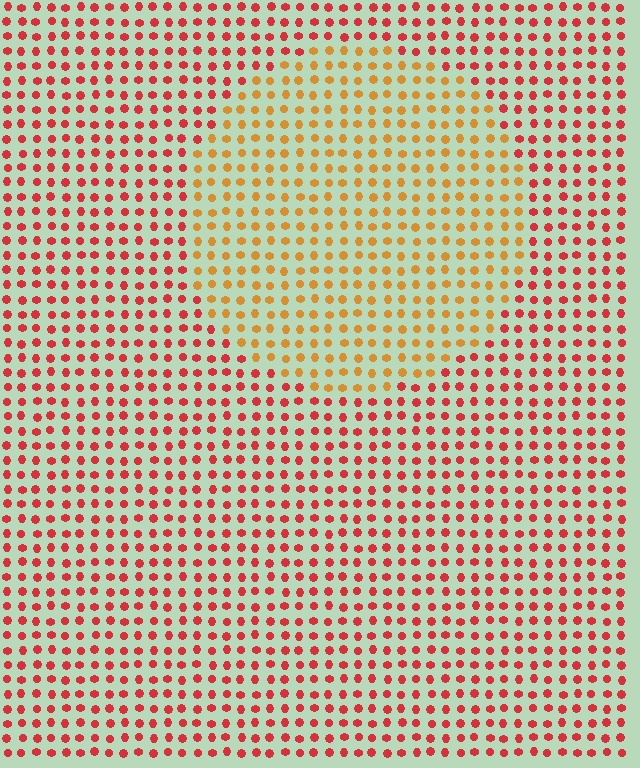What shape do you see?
I see a circle.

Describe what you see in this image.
The image is filled with small red elements in a uniform arrangement. A circle-shaped region is visible where the elements are tinted to a slightly different hue, forming a subtle color boundary.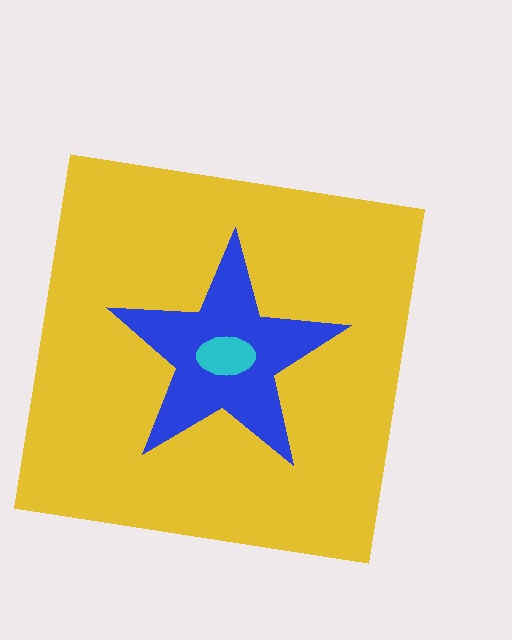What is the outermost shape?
The yellow square.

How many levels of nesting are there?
3.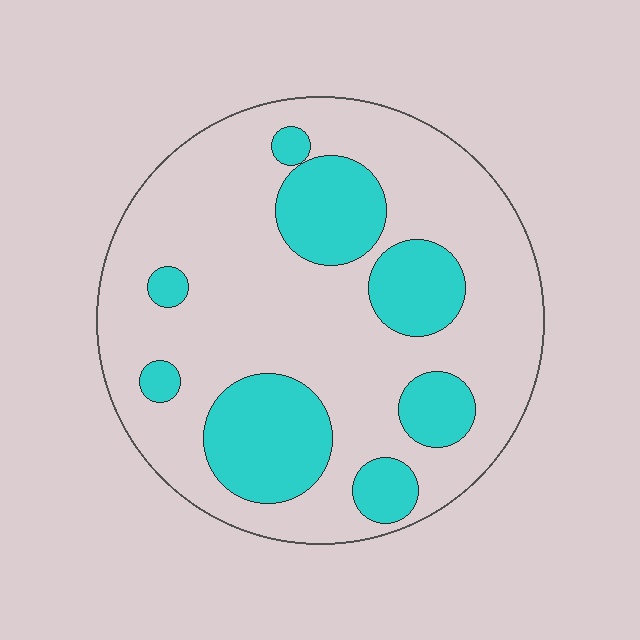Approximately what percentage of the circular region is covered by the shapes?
Approximately 25%.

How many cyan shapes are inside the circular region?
8.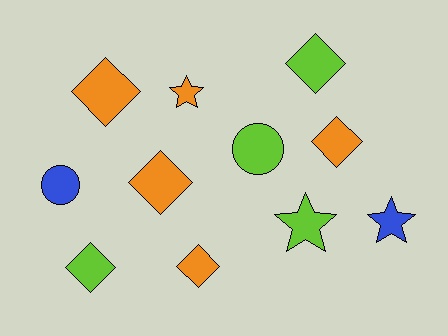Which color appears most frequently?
Orange, with 5 objects.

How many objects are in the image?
There are 11 objects.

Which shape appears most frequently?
Diamond, with 6 objects.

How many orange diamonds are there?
There are 4 orange diamonds.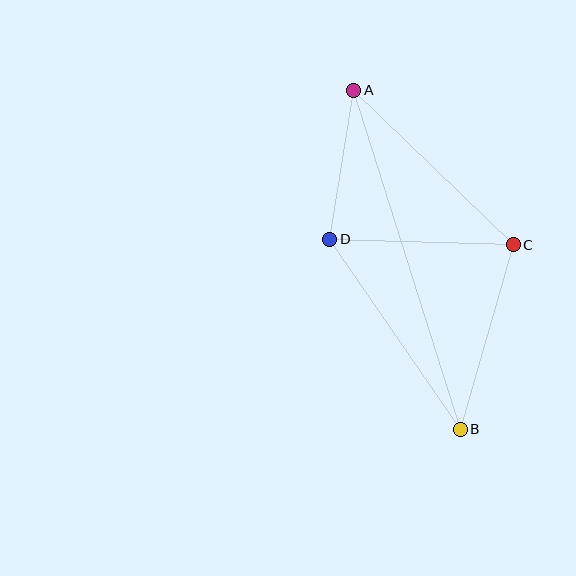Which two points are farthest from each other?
Points A and B are farthest from each other.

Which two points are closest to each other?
Points A and D are closest to each other.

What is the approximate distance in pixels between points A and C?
The distance between A and C is approximately 222 pixels.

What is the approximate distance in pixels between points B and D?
The distance between B and D is approximately 230 pixels.